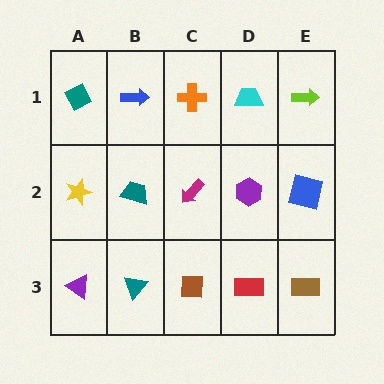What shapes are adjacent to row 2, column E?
A lime arrow (row 1, column E), a brown rectangle (row 3, column E), a purple hexagon (row 2, column D).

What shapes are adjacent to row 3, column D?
A purple hexagon (row 2, column D), a brown square (row 3, column C), a brown rectangle (row 3, column E).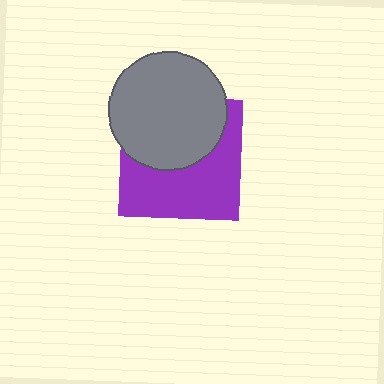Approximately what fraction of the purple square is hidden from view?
Roughly 46% of the purple square is hidden behind the gray circle.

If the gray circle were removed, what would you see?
You would see the complete purple square.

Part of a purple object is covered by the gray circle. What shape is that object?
It is a square.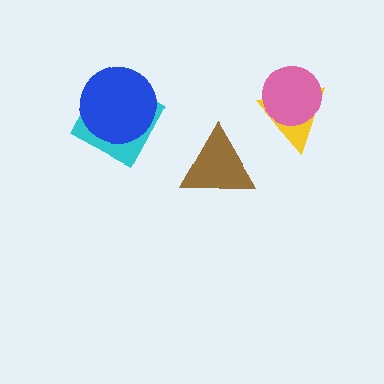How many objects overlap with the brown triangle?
0 objects overlap with the brown triangle.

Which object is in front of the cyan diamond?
The blue circle is in front of the cyan diamond.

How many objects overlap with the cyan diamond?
1 object overlaps with the cyan diamond.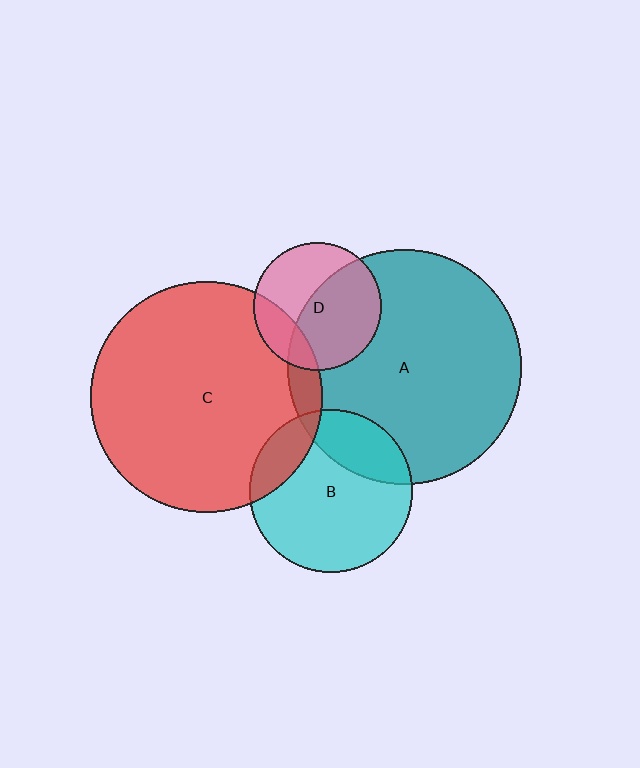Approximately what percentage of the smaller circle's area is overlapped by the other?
Approximately 5%.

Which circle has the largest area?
Circle A (teal).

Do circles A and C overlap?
Yes.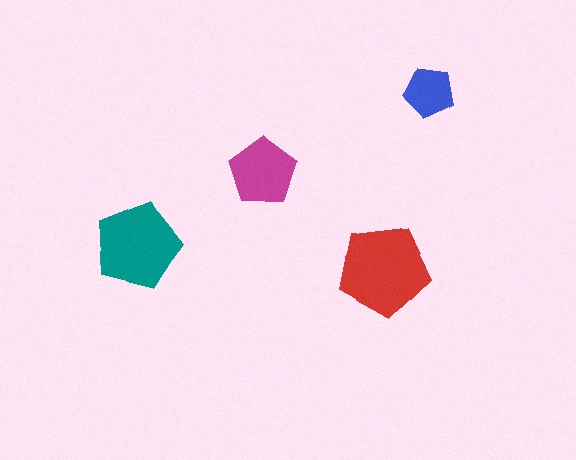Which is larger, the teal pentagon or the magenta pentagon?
The teal one.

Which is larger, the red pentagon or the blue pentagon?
The red one.